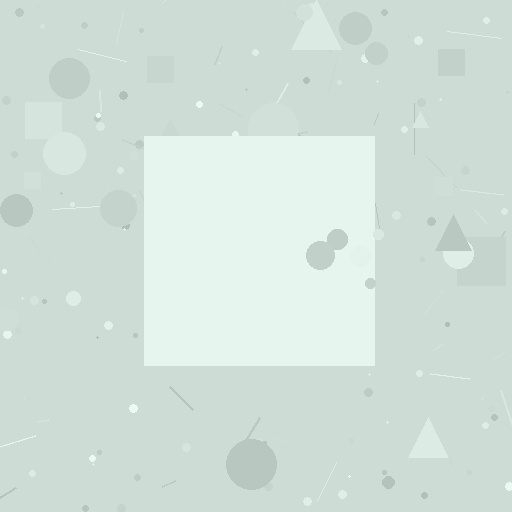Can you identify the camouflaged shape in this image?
The camouflaged shape is a square.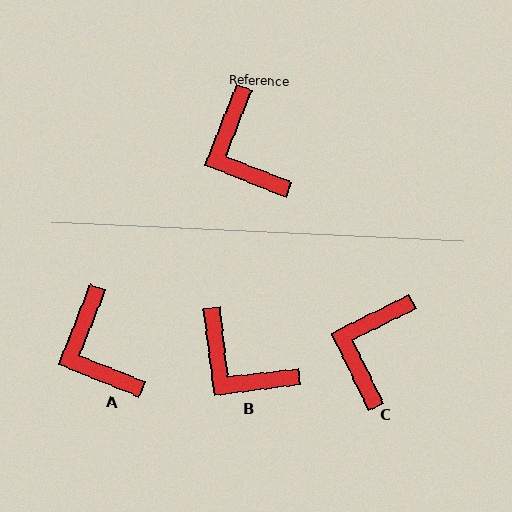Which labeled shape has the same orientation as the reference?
A.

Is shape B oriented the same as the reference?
No, it is off by about 29 degrees.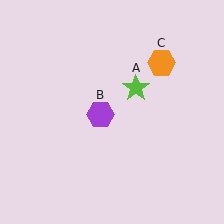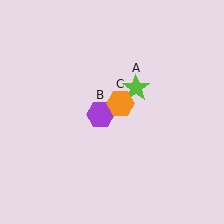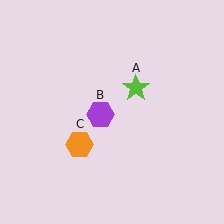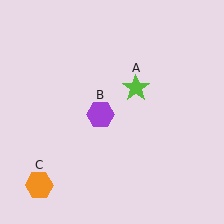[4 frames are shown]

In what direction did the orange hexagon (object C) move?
The orange hexagon (object C) moved down and to the left.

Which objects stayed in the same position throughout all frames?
Lime star (object A) and purple hexagon (object B) remained stationary.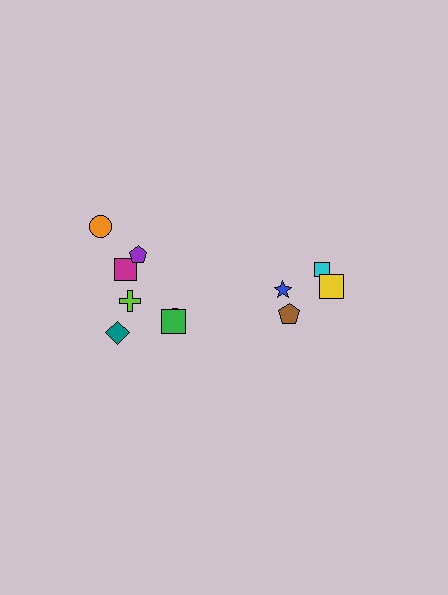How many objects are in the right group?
There are 4 objects.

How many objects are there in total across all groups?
There are 11 objects.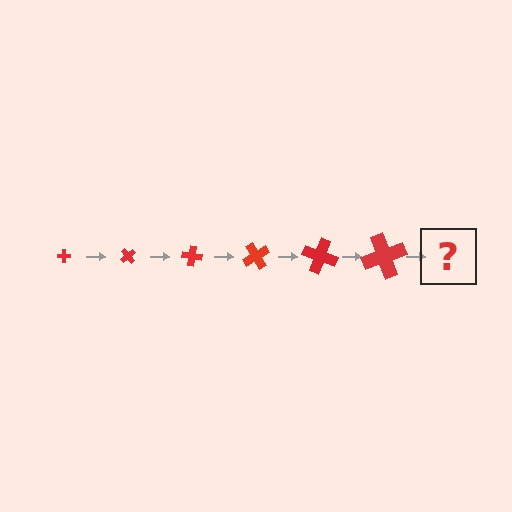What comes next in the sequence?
The next element should be a cross, larger than the previous one and rotated 300 degrees from the start.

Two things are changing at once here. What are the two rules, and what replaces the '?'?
The two rules are that the cross grows larger each step and it rotates 50 degrees each step. The '?' should be a cross, larger than the previous one and rotated 300 degrees from the start.